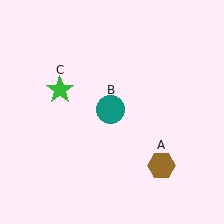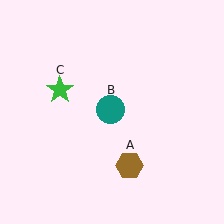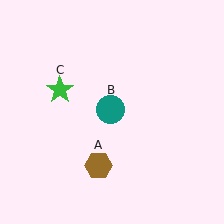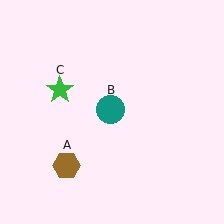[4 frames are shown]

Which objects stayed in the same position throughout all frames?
Teal circle (object B) and green star (object C) remained stationary.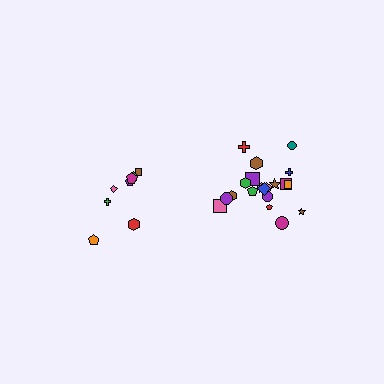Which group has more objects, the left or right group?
The right group.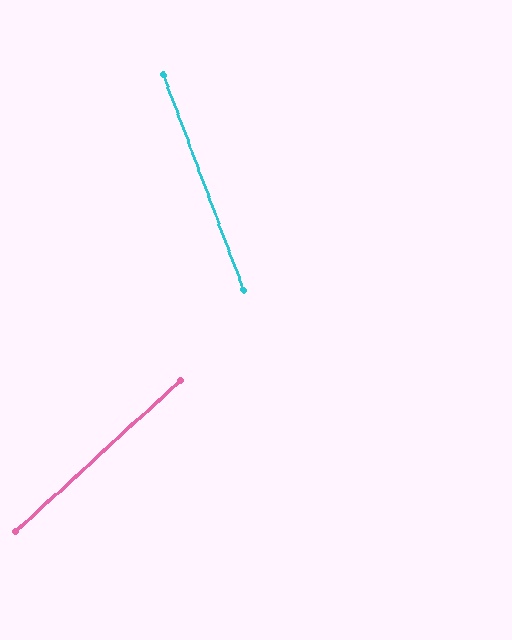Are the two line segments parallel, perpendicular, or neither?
Neither parallel nor perpendicular — they differ by about 67°.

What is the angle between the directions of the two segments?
Approximately 67 degrees.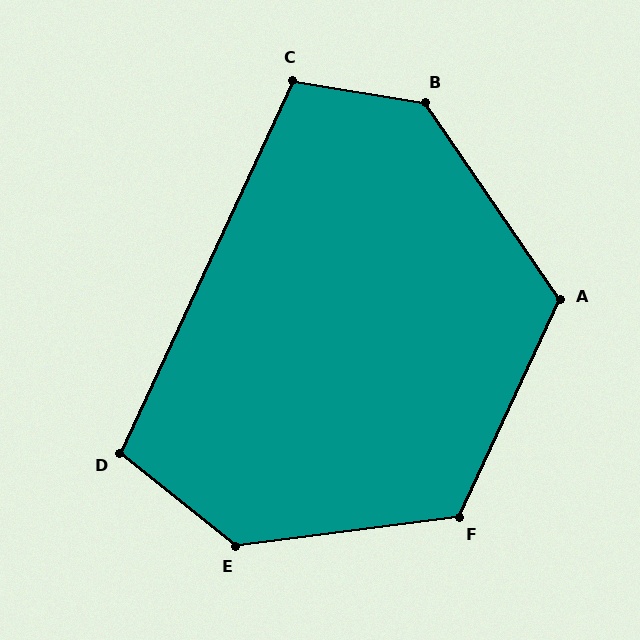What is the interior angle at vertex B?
Approximately 134 degrees (obtuse).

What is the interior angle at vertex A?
Approximately 121 degrees (obtuse).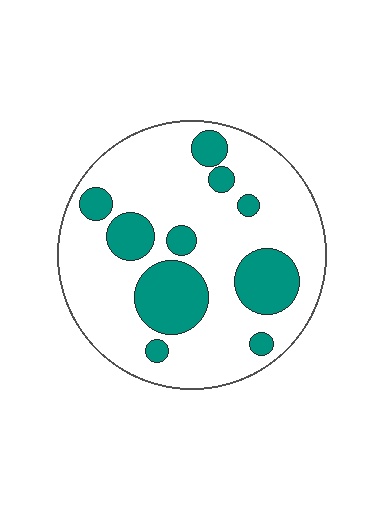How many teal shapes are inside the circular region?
10.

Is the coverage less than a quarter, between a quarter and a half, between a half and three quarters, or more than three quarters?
Between a quarter and a half.